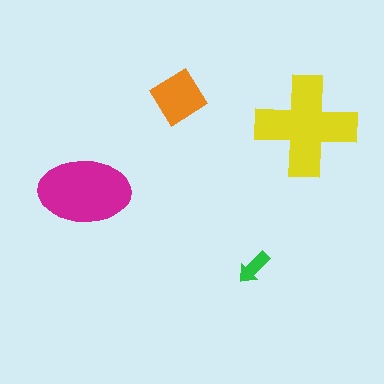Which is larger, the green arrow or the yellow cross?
The yellow cross.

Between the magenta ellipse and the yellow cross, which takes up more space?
The yellow cross.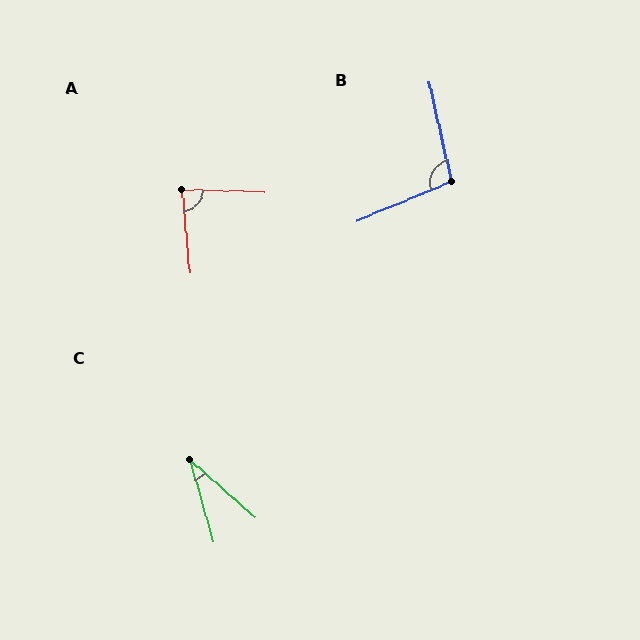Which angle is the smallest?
C, at approximately 33 degrees.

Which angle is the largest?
B, at approximately 100 degrees.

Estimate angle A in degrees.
Approximately 83 degrees.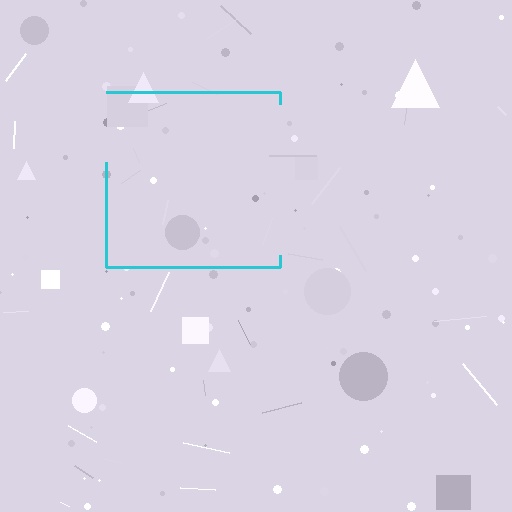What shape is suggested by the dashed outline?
The dashed outline suggests a square.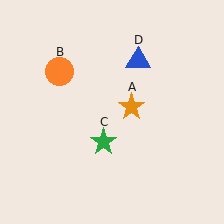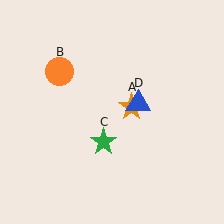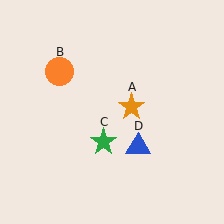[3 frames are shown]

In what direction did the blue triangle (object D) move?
The blue triangle (object D) moved down.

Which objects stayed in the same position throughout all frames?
Orange star (object A) and orange circle (object B) and green star (object C) remained stationary.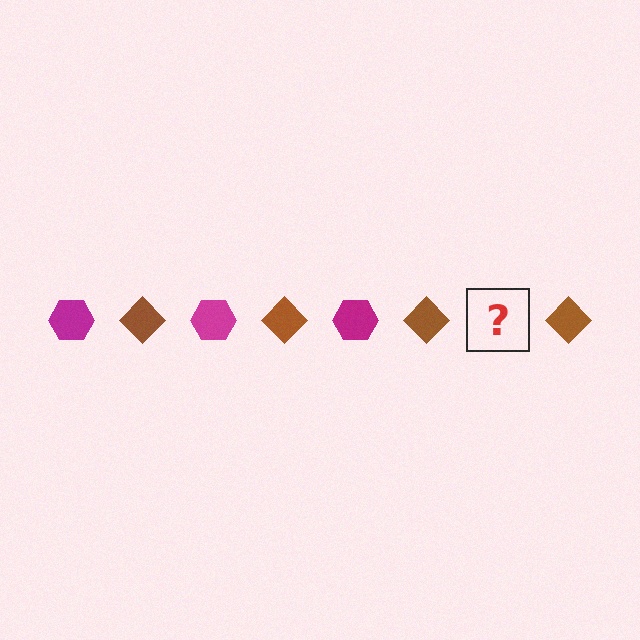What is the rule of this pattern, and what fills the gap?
The rule is that the pattern alternates between magenta hexagon and brown diamond. The gap should be filled with a magenta hexagon.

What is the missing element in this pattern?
The missing element is a magenta hexagon.